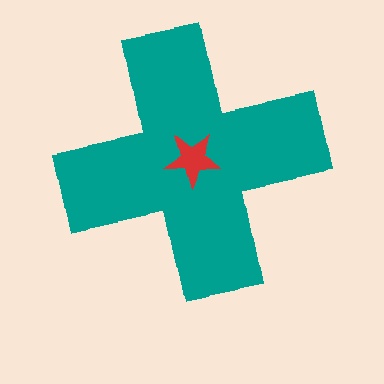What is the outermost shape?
The teal cross.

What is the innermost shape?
The red star.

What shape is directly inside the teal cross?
The red star.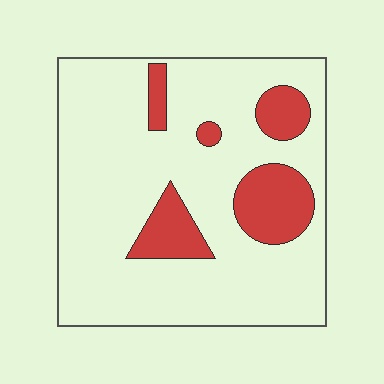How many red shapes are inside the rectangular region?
5.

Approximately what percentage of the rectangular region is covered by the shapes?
Approximately 20%.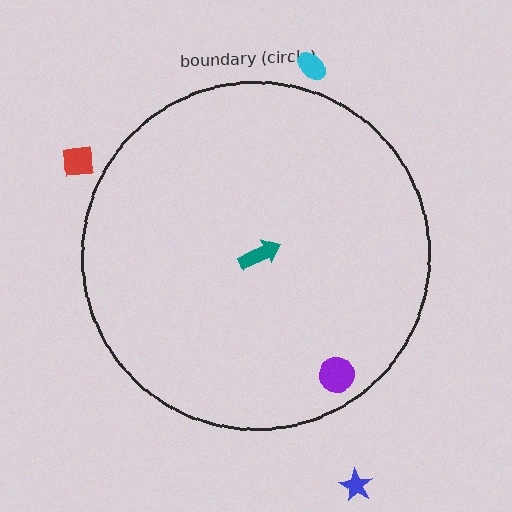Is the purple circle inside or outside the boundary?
Inside.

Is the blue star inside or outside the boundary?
Outside.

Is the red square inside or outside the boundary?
Outside.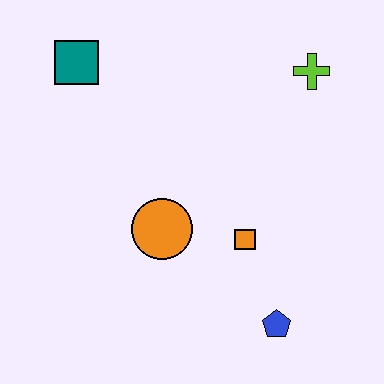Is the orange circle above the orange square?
Yes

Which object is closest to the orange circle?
The orange square is closest to the orange circle.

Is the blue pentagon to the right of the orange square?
Yes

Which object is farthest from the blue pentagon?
The teal square is farthest from the blue pentagon.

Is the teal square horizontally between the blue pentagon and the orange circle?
No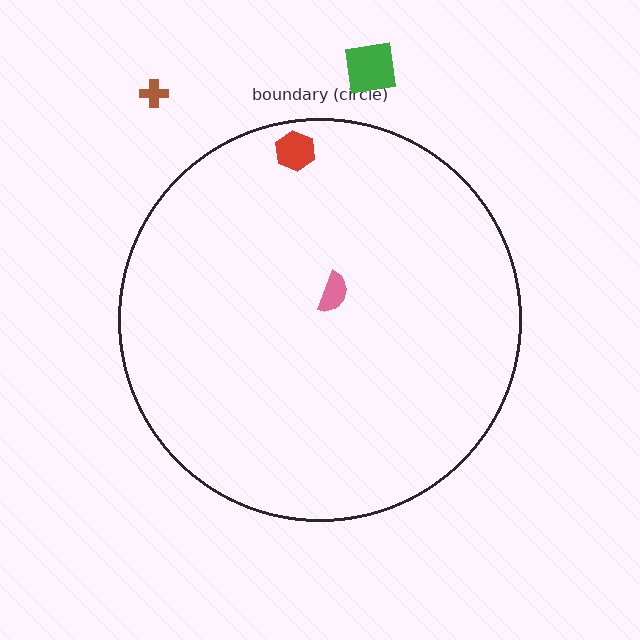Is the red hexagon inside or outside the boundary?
Inside.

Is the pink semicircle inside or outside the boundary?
Inside.